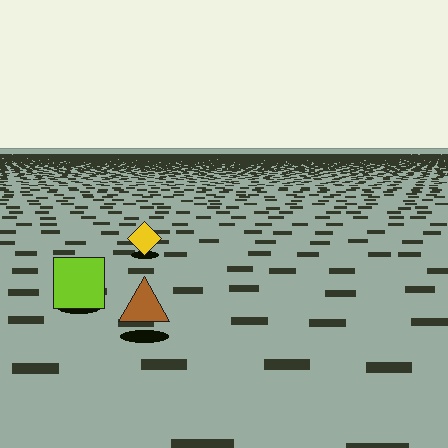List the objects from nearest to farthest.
From nearest to farthest: the brown triangle, the lime square, the yellow diamond.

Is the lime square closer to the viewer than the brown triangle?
No. The brown triangle is closer — you can tell from the texture gradient: the ground texture is coarser near it.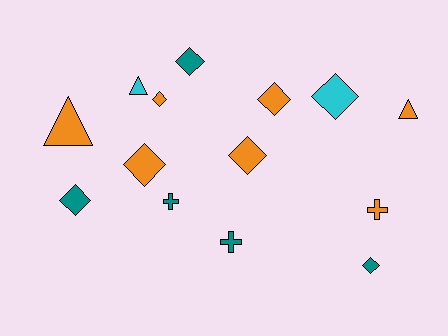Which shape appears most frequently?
Diamond, with 8 objects.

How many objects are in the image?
There are 14 objects.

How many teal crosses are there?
There are 2 teal crosses.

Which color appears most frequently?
Orange, with 7 objects.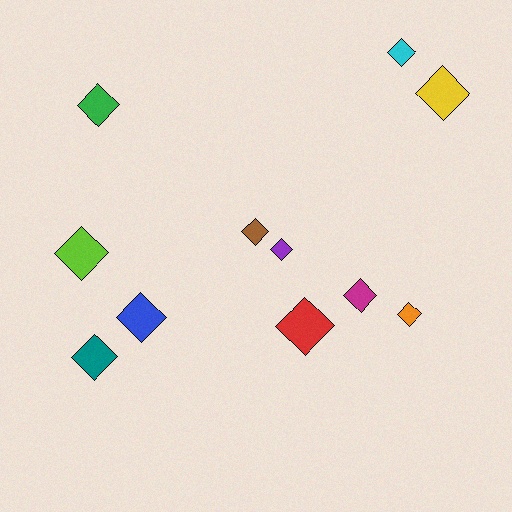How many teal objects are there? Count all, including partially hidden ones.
There is 1 teal object.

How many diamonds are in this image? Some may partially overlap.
There are 11 diamonds.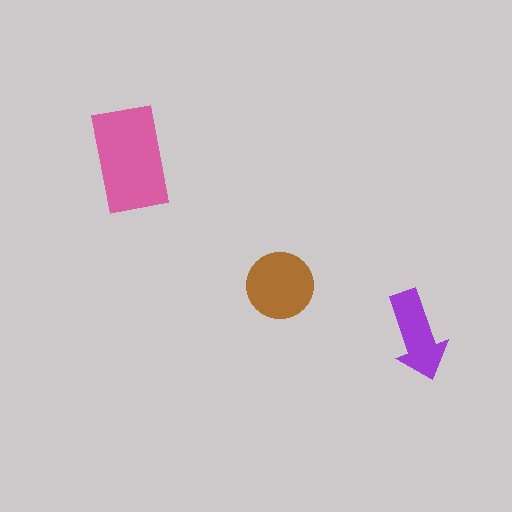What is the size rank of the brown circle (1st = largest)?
2nd.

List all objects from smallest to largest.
The purple arrow, the brown circle, the pink rectangle.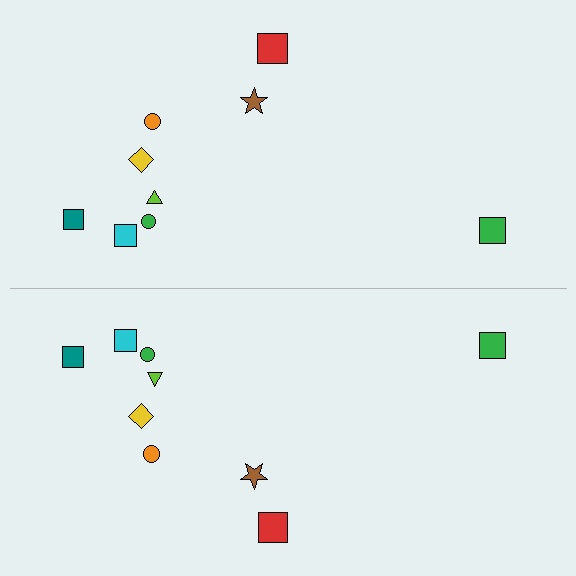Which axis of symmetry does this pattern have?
The pattern has a horizontal axis of symmetry running through the center of the image.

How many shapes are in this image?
There are 18 shapes in this image.